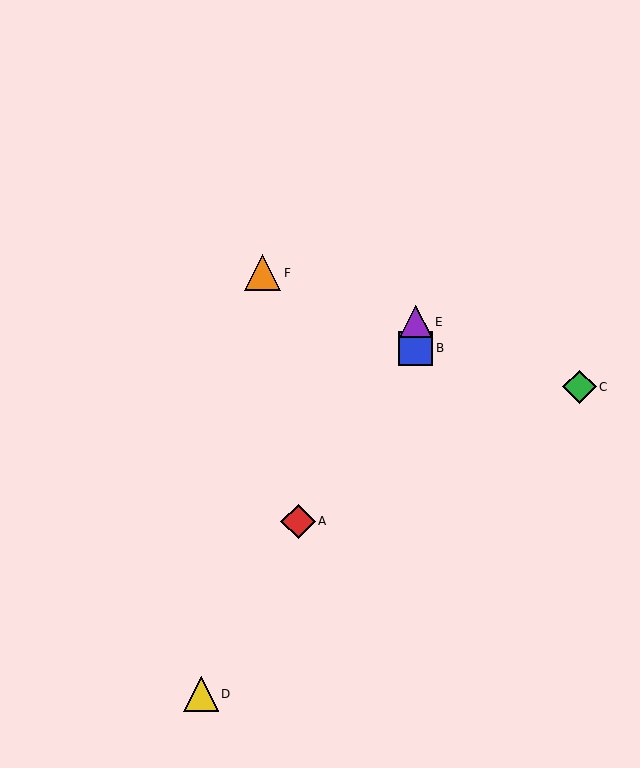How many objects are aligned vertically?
2 objects (B, E) are aligned vertically.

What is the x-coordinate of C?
Object C is at x≈580.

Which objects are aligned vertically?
Objects B, E are aligned vertically.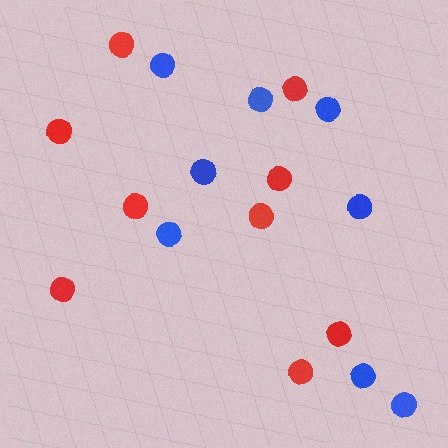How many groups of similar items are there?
There are 2 groups: one group of blue circles (8) and one group of red circles (9).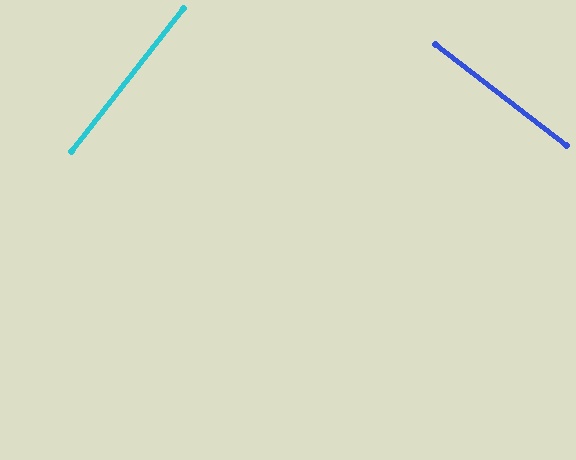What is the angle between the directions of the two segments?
Approximately 89 degrees.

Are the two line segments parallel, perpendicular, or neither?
Perpendicular — they meet at approximately 89°.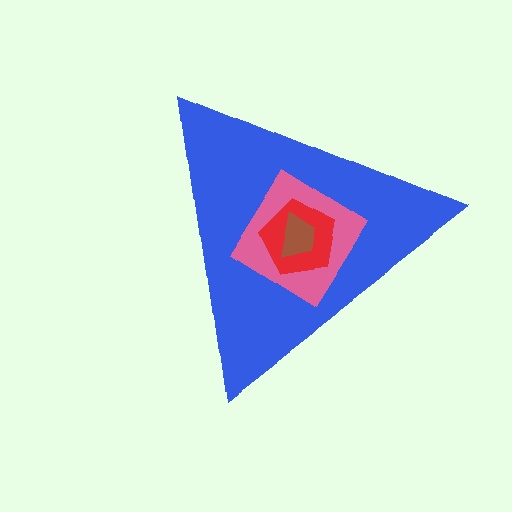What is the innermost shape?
The brown trapezoid.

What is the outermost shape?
The blue triangle.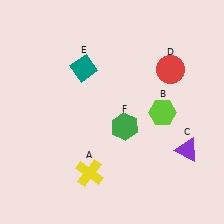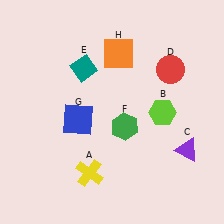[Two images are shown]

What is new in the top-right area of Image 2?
An orange square (H) was added in the top-right area of Image 2.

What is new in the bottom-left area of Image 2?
A blue square (G) was added in the bottom-left area of Image 2.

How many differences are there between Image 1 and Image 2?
There are 2 differences between the two images.